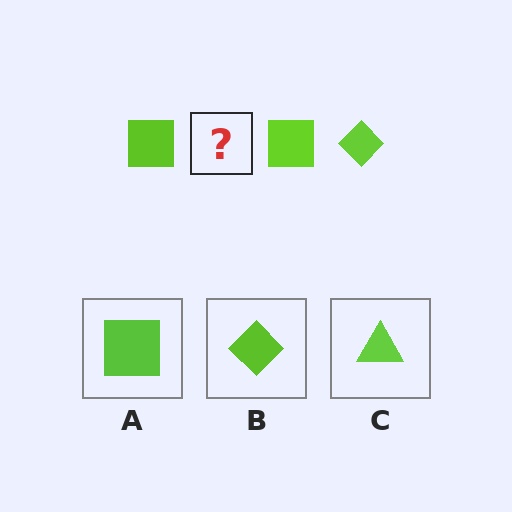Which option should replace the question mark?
Option B.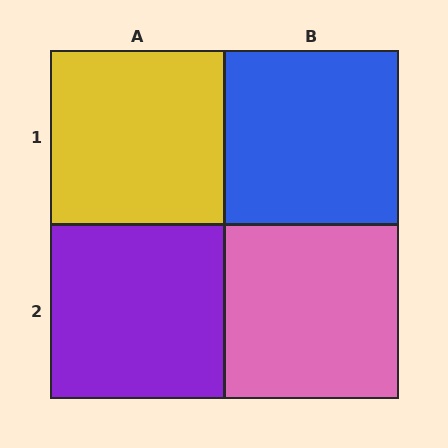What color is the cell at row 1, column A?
Yellow.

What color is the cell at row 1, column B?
Blue.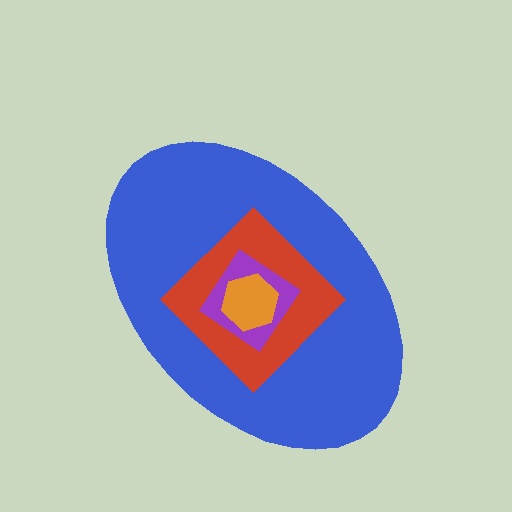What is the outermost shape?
The blue ellipse.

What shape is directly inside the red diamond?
The purple diamond.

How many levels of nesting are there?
4.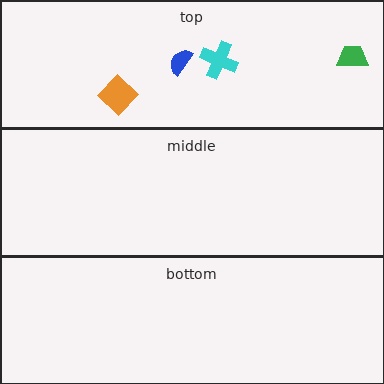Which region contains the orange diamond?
The top region.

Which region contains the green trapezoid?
The top region.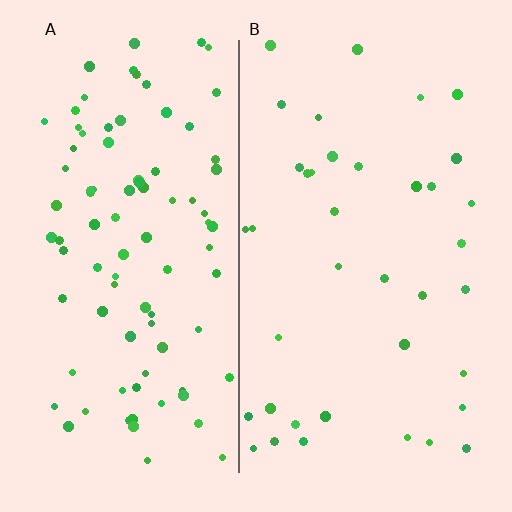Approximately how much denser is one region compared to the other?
Approximately 2.4× — region A over region B.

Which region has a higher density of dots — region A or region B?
A (the left).